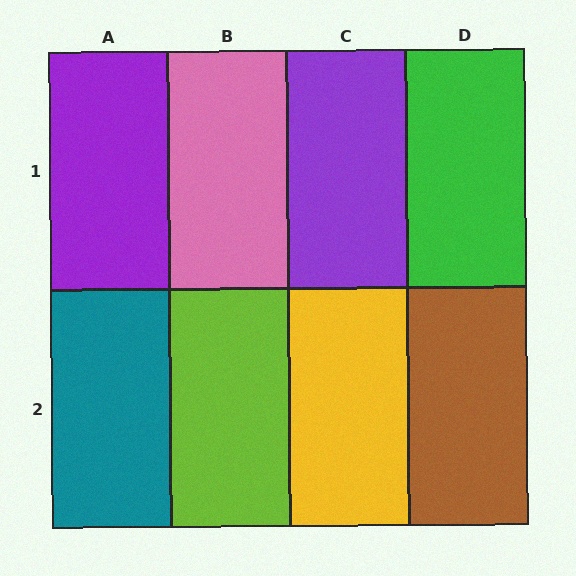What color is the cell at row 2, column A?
Teal.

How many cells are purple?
2 cells are purple.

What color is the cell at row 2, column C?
Yellow.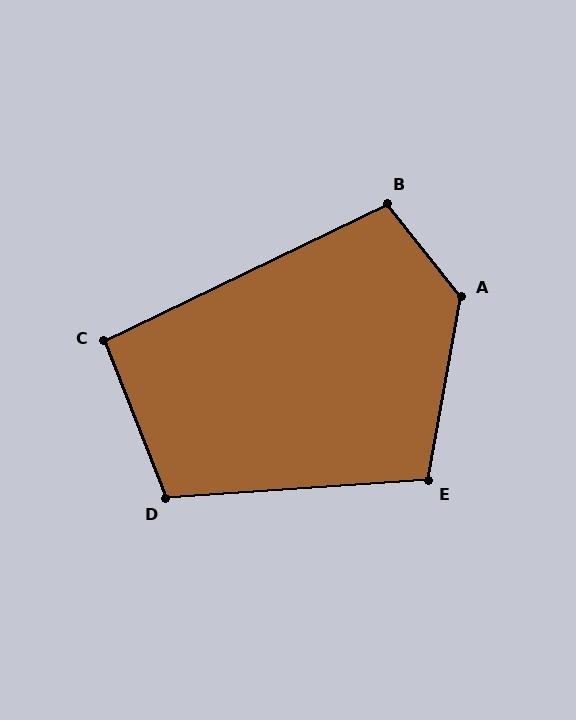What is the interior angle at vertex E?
Approximately 104 degrees (obtuse).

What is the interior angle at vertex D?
Approximately 107 degrees (obtuse).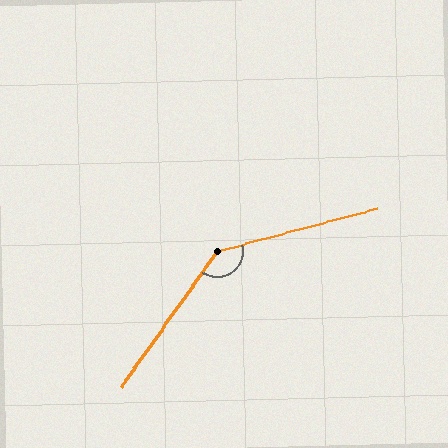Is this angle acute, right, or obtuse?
It is obtuse.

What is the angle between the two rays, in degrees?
Approximately 140 degrees.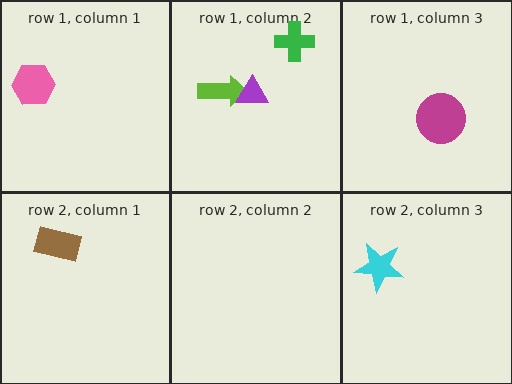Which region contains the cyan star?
The row 2, column 3 region.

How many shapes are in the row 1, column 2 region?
3.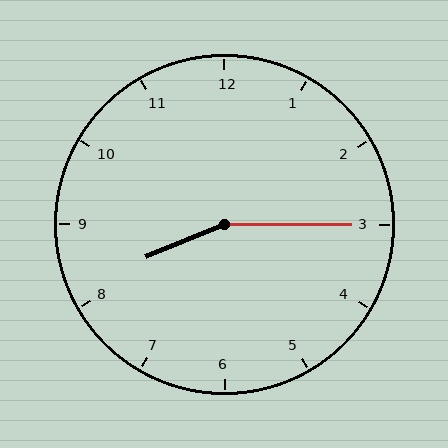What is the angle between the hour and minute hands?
Approximately 158 degrees.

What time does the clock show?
8:15.